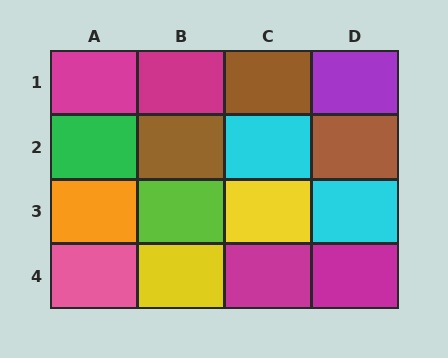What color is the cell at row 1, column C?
Brown.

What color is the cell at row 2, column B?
Brown.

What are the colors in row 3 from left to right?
Orange, lime, yellow, cyan.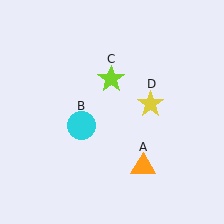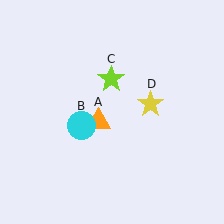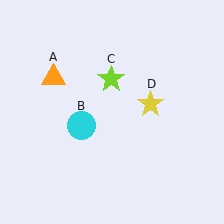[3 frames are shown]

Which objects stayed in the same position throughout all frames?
Cyan circle (object B) and lime star (object C) and yellow star (object D) remained stationary.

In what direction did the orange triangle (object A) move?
The orange triangle (object A) moved up and to the left.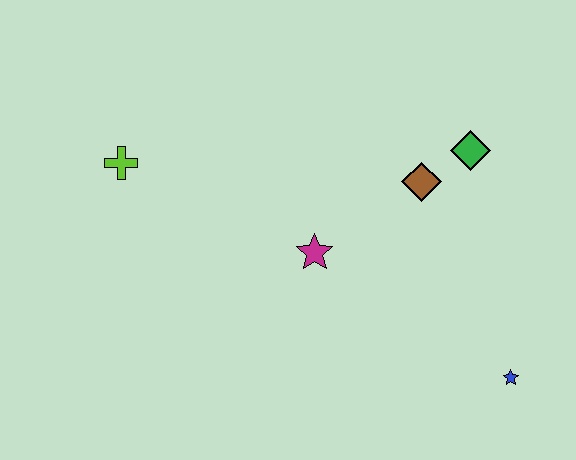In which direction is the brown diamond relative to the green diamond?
The brown diamond is to the left of the green diamond.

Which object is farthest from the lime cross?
The blue star is farthest from the lime cross.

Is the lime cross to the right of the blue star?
No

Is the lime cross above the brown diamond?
Yes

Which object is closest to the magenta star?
The brown diamond is closest to the magenta star.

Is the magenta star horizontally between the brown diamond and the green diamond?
No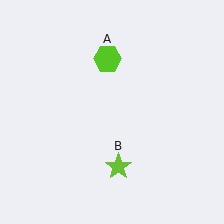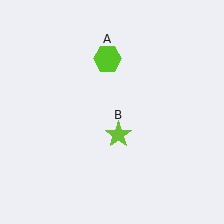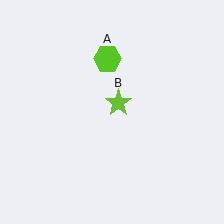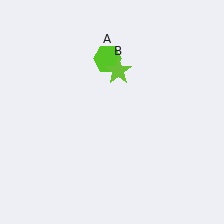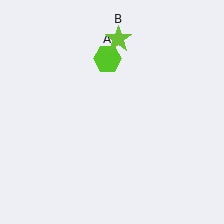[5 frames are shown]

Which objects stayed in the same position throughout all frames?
Lime hexagon (object A) remained stationary.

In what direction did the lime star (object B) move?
The lime star (object B) moved up.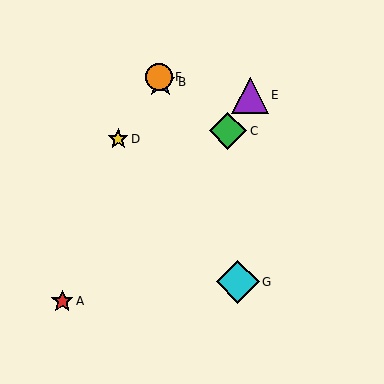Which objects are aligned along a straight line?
Objects B, F, G are aligned along a straight line.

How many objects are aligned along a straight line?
3 objects (B, F, G) are aligned along a straight line.